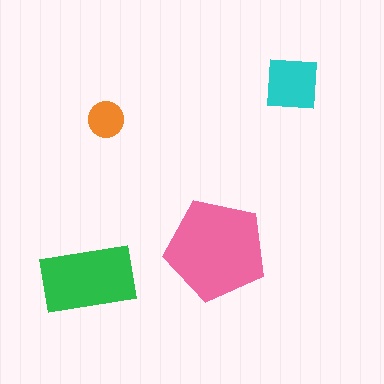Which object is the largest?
The pink pentagon.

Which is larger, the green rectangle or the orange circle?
The green rectangle.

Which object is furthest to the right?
The cyan square is rightmost.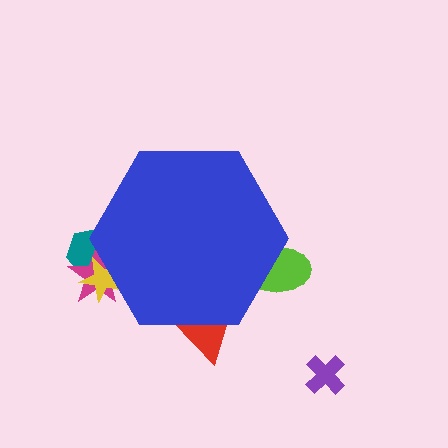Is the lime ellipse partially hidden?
Yes, the lime ellipse is partially hidden behind the blue hexagon.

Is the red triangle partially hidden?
Yes, the red triangle is partially hidden behind the blue hexagon.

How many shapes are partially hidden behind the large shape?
5 shapes are partially hidden.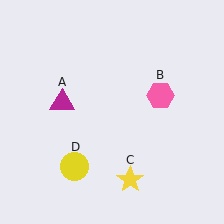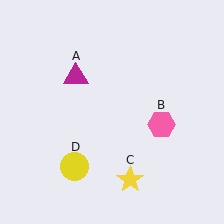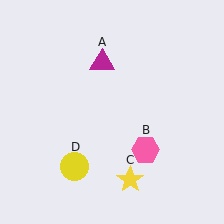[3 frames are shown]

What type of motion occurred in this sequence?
The magenta triangle (object A), pink hexagon (object B) rotated clockwise around the center of the scene.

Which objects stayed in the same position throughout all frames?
Yellow star (object C) and yellow circle (object D) remained stationary.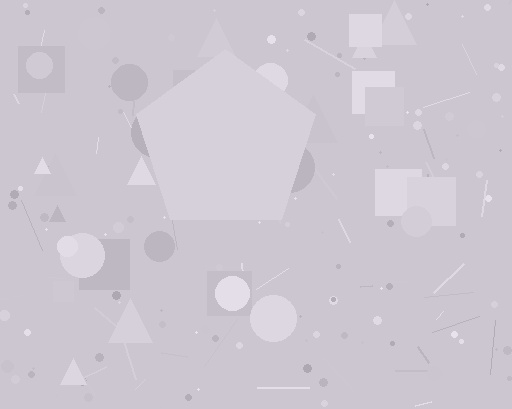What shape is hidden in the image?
A pentagon is hidden in the image.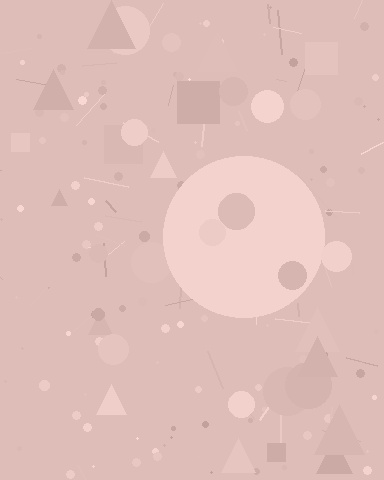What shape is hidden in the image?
A circle is hidden in the image.